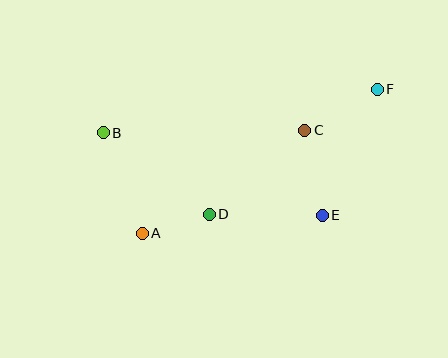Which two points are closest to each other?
Points A and D are closest to each other.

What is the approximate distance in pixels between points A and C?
The distance between A and C is approximately 193 pixels.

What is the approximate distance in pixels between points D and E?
The distance between D and E is approximately 113 pixels.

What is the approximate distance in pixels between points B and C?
The distance between B and C is approximately 202 pixels.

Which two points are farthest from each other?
Points B and F are farthest from each other.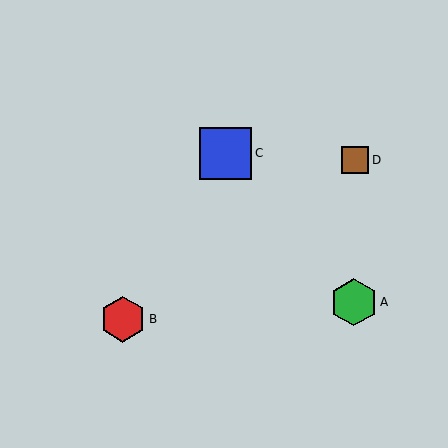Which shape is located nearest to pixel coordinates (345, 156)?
The brown square (labeled D) at (355, 160) is nearest to that location.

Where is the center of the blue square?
The center of the blue square is at (226, 153).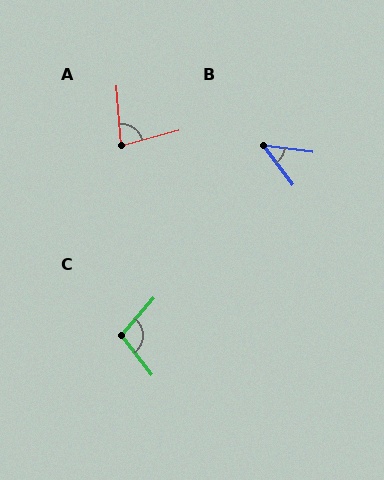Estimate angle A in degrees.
Approximately 78 degrees.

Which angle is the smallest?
B, at approximately 46 degrees.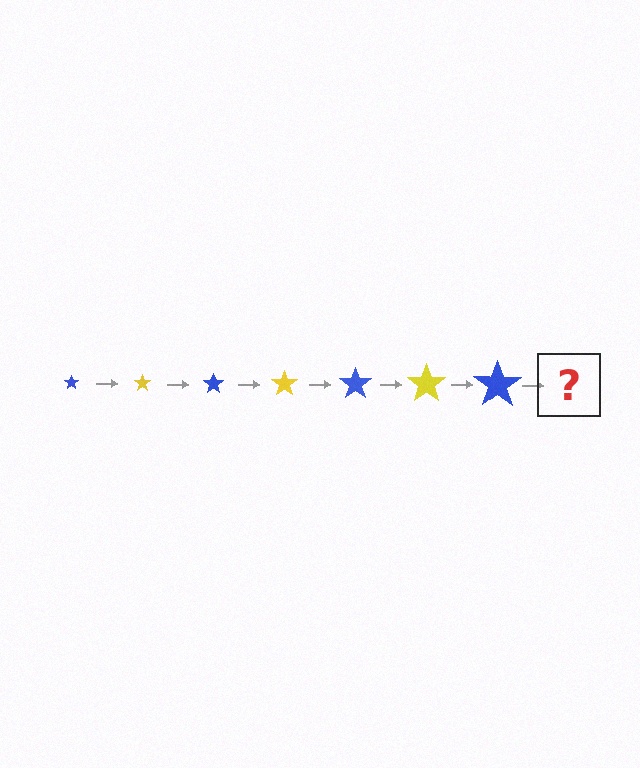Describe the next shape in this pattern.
It should be a yellow star, larger than the previous one.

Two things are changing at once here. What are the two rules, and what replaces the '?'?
The two rules are that the star grows larger each step and the color cycles through blue and yellow. The '?' should be a yellow star, larger than the previous one.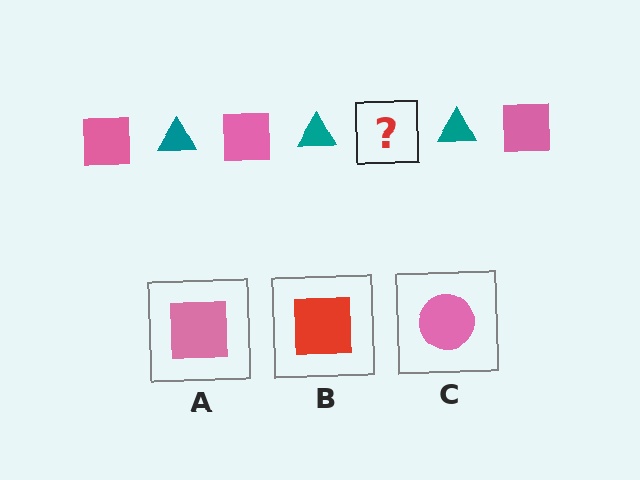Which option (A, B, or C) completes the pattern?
A.